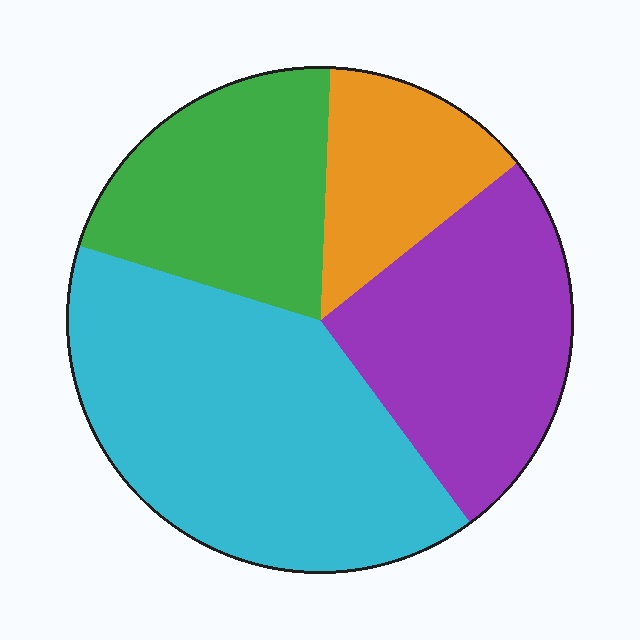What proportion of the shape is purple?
Purple covers 26% of the shape.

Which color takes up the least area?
Orange, at roughly 15%.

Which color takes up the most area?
Cyan, at roughly 40%.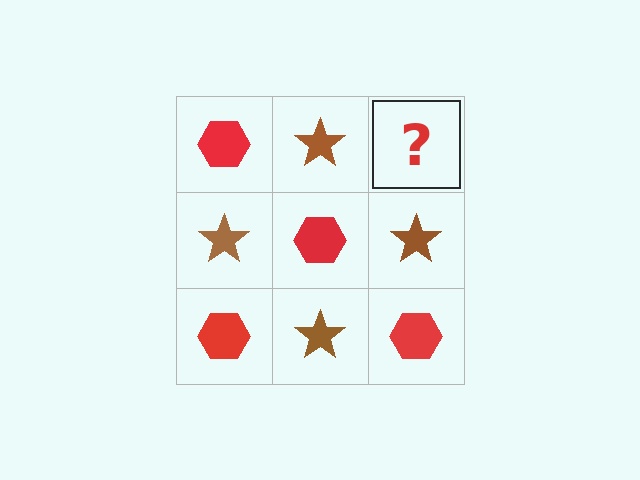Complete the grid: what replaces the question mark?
The question mark should be replaced with a red hexagon.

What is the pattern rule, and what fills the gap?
The rule is that it alternates red hexagon and brown star in a checkerboard pattern. The gap should be filled with a red hexagon.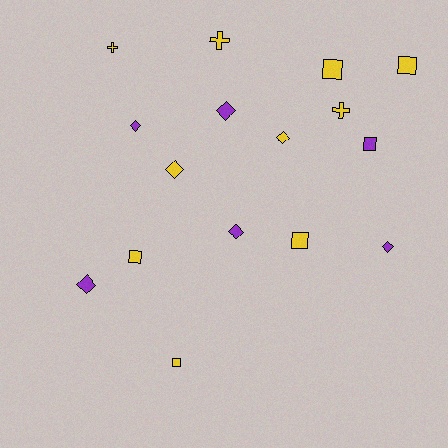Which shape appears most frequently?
Diamond, with 7 objects.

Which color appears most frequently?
Yellow, with 10 objects.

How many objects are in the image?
There are 16 objects.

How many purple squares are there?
There is 1 purple square.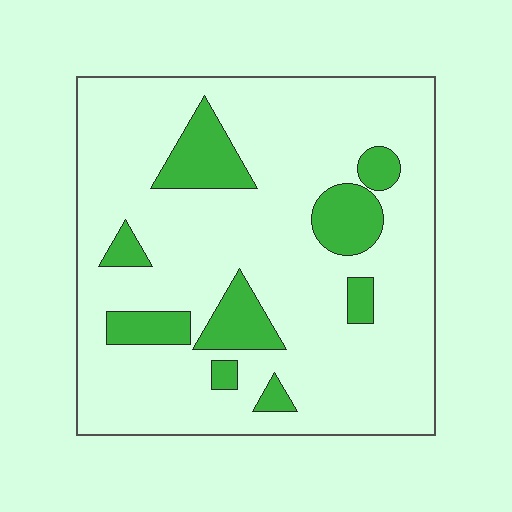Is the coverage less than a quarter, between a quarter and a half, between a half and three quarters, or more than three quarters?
Less than a quarter.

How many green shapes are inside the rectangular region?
9.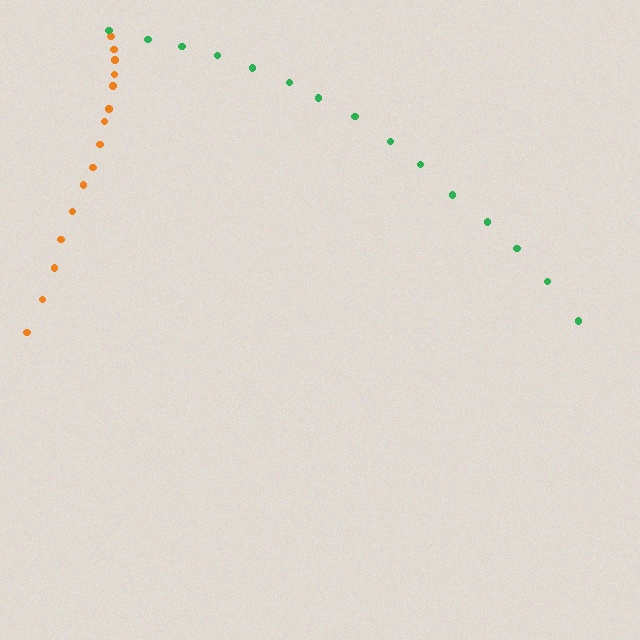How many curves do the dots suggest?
There are 2 distinct paths.